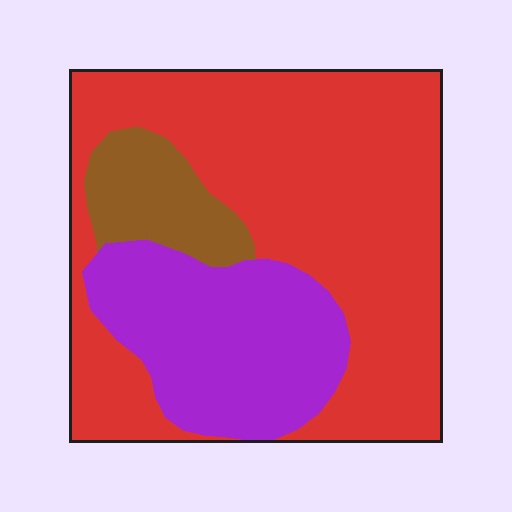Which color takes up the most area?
Red, at roughly 65%.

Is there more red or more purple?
Red.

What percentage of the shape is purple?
Purple takes up between a sixth and a third of the shape.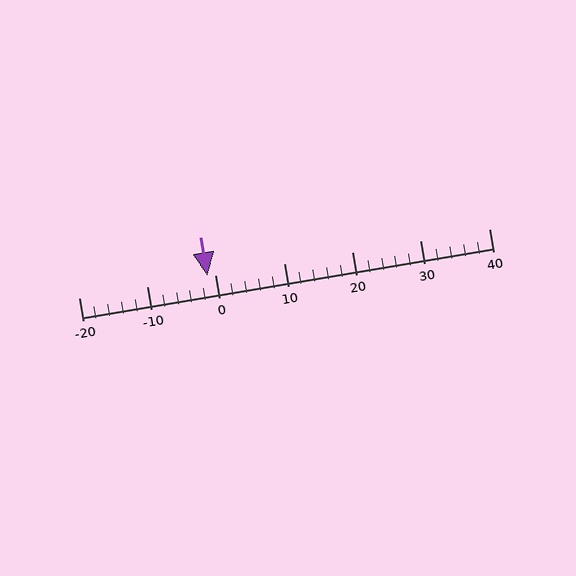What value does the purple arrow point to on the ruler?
The purple arrow points to approximately -1.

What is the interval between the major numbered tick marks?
The major tick marks are spaced 10 units apart.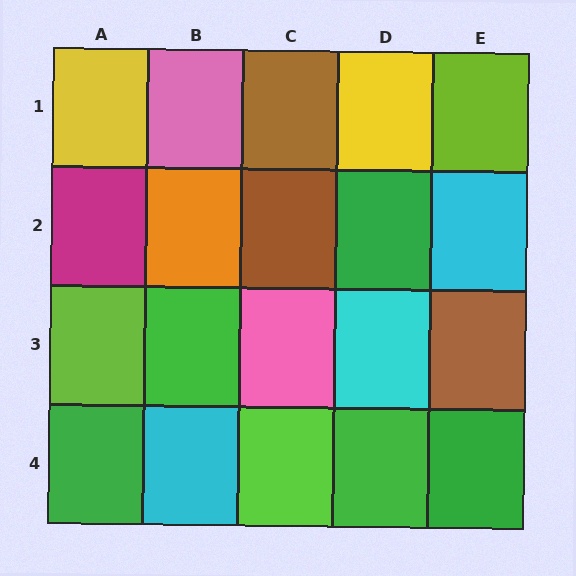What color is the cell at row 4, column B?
Cyan.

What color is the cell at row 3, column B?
Green.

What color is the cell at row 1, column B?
Pink.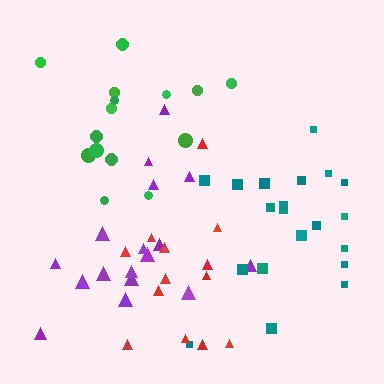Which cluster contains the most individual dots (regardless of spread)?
Teal (20).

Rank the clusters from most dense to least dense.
red, teal, purple, green.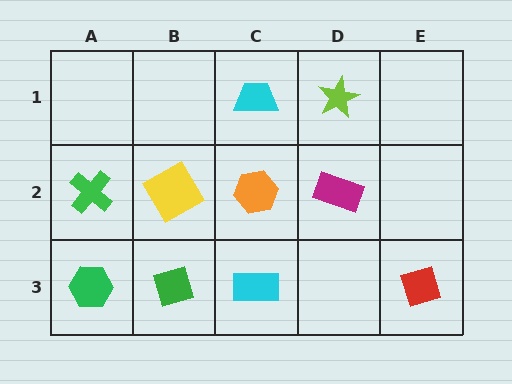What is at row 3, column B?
A green diamond.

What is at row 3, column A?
A green hexagon.